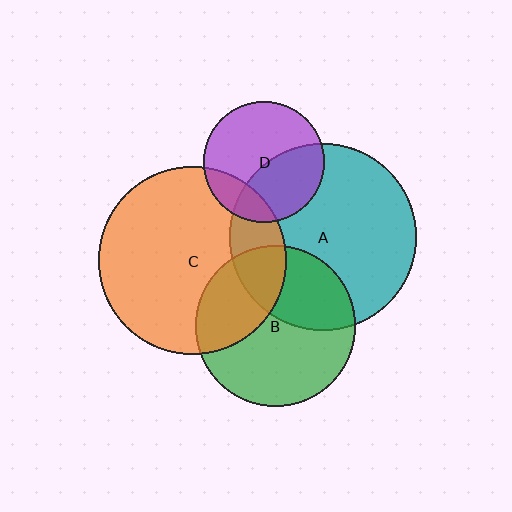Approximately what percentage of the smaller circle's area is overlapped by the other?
Approximately 20%.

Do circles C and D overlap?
Yes.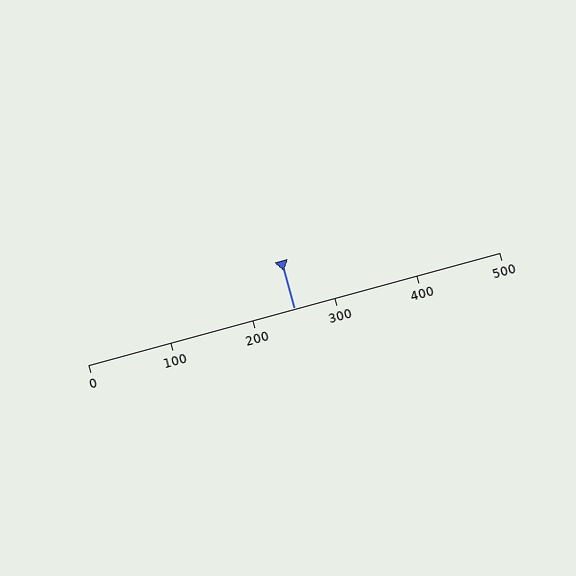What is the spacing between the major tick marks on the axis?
The major ticks are spaced 100 apart.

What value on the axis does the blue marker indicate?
The marker indicates approximately 250.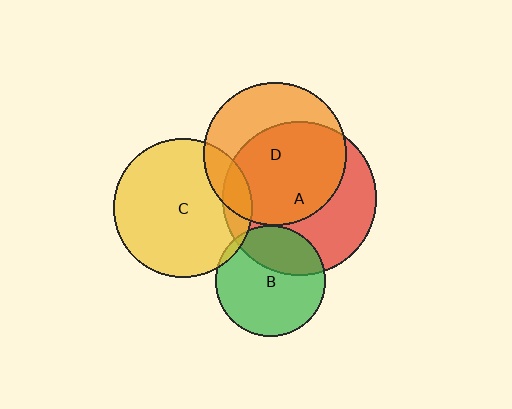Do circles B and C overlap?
Yes.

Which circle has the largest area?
Circle A (red).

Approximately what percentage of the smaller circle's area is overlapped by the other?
Approximately 5%.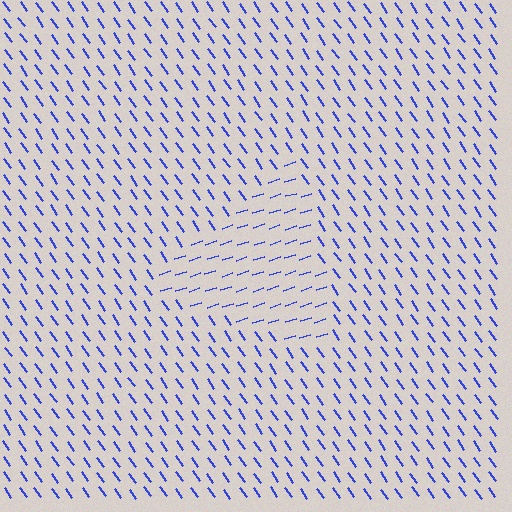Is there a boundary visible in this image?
Yes, there is a texture boundary formed by a change in line orientation.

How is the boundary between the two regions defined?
The boundary is defined purely by a change in line orientation (approximately 72 degrees difference). All lines are the same color and thickness.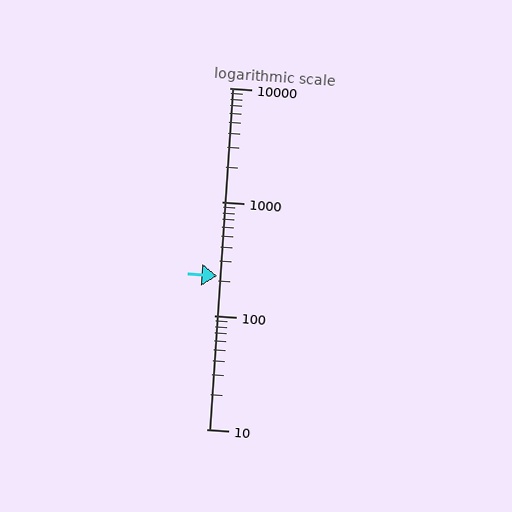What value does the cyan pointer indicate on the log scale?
The pointer indicates approximately 220.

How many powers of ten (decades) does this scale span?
The scale spans 3 decades, from 10 to 10000.